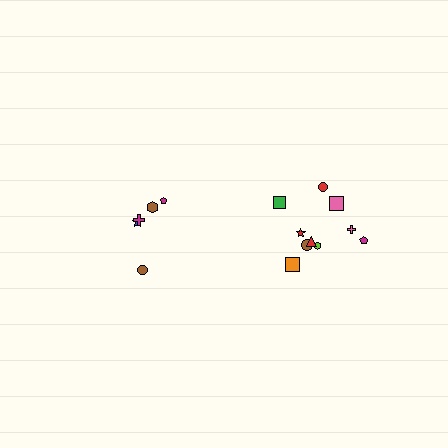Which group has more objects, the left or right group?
The right group.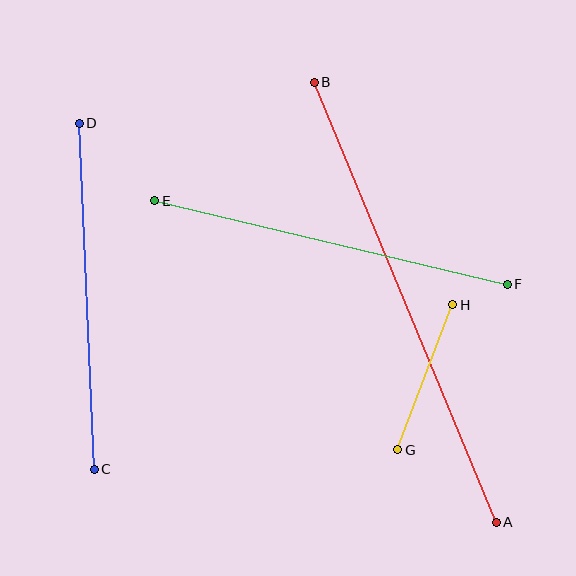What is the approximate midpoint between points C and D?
The midpoint is at approximately (87, 296) pixels.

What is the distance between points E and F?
The distance is approximately 362 pixels.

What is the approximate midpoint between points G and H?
The midpoint is at approximately (425, 377) pixels.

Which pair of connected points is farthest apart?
Points A and B are farthest apart.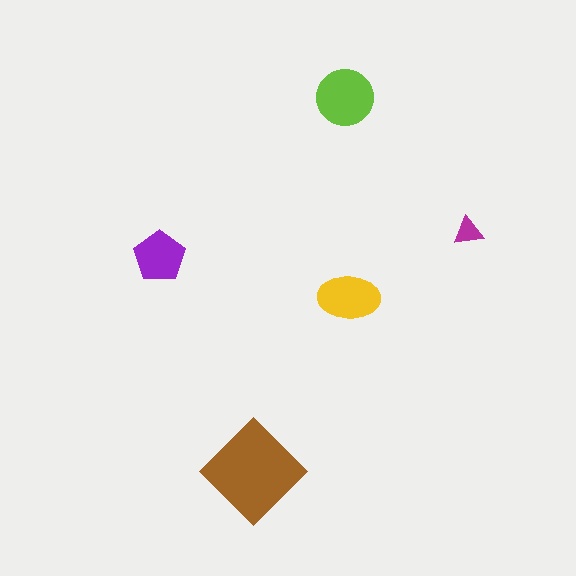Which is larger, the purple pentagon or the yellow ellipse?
The yellow ellipse.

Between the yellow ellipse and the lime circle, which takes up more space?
The lime circle.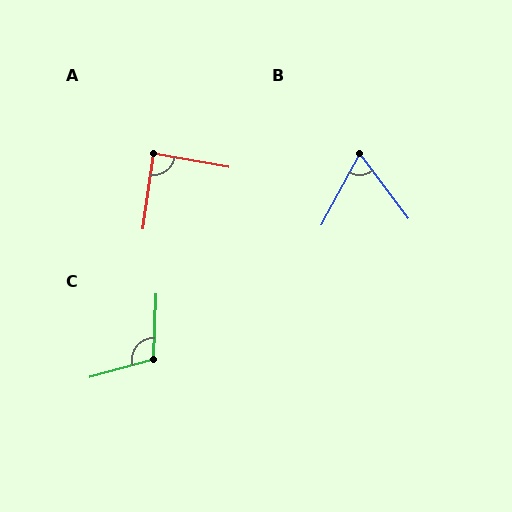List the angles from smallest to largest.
B (65°), A (88°), C (108°).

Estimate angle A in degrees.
Approximately 88 degrees.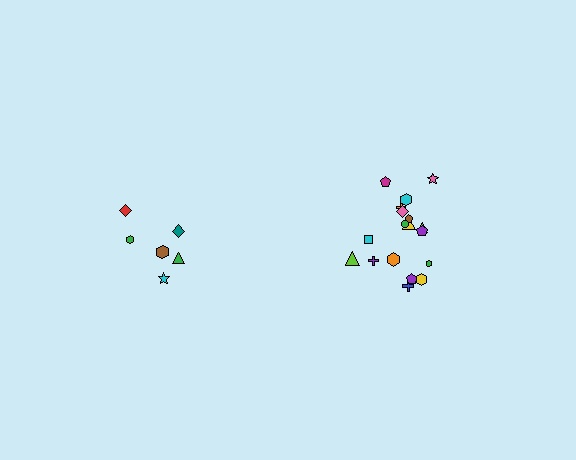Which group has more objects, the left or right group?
The right group.